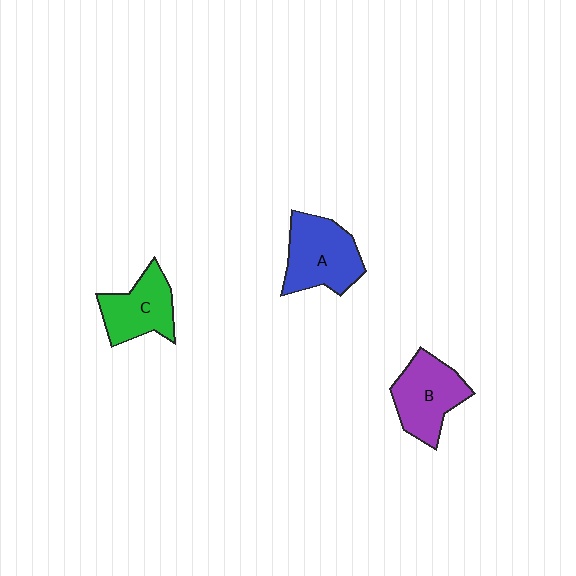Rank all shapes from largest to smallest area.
From largest to smallest: A (blue), B (purple), C (green).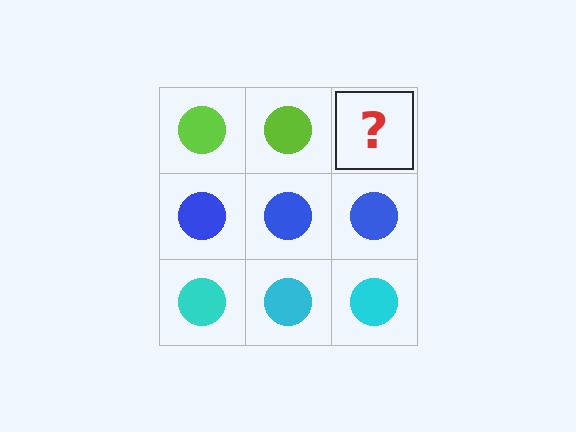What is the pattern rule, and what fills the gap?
The rule is that each row has a consistent color. The gap should be filled with a lime circle.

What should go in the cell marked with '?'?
The missing cell should contain a lime circle.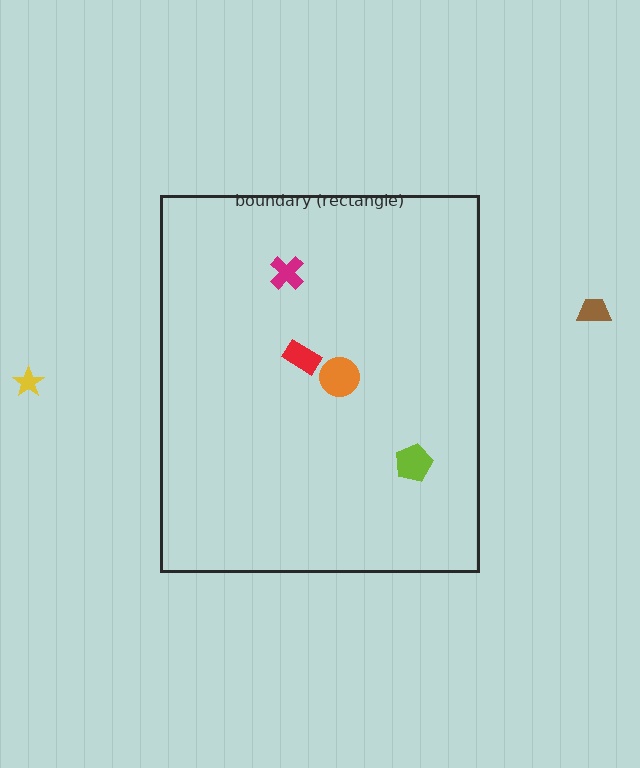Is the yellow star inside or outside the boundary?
Outside.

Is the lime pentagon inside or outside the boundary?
Inside.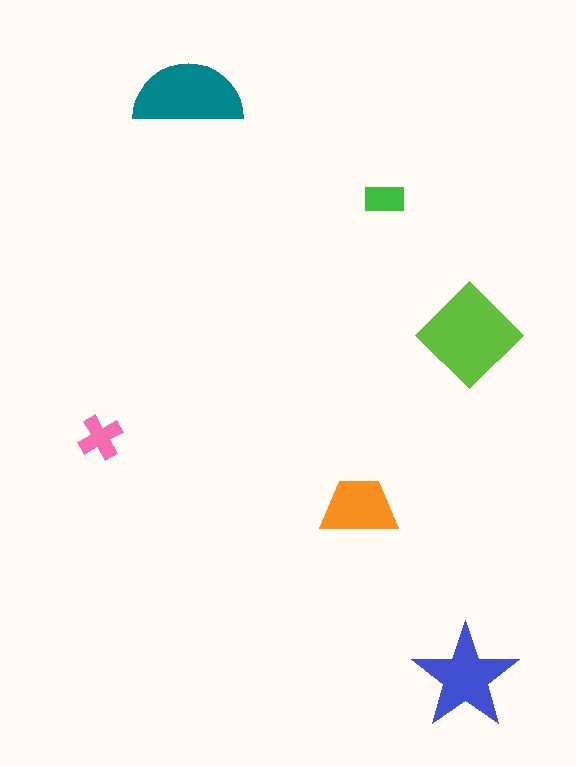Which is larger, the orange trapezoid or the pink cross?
The orange trapezoid.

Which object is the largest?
The lime diamond.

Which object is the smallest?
The green rectangle.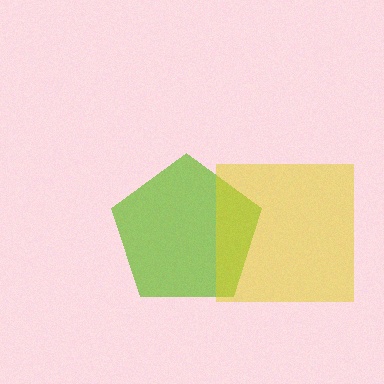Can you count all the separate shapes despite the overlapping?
Yes, there are 2 separate shapes.